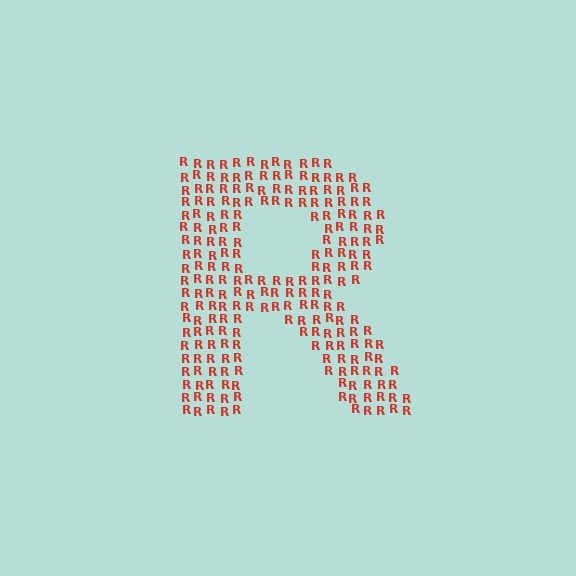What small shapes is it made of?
It is made of small letter R's.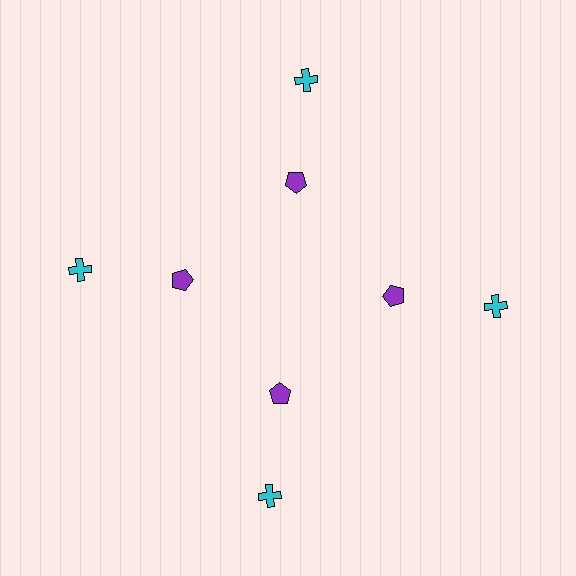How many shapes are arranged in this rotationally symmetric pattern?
There are 8 shapes, arranged in 4 groups of 2.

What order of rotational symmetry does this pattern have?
This pattern has 4-fold rotational symmetry.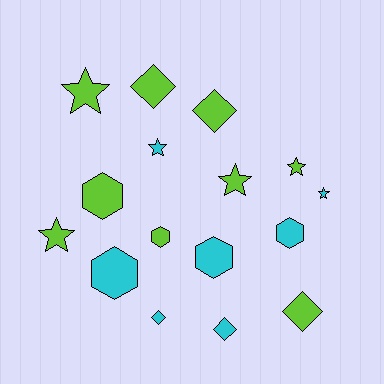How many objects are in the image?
There are 16 objects.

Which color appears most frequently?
Lime, with 9 objects.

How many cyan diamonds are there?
There are 2 cyan diamonds.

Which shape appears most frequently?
Star, with 6 objects.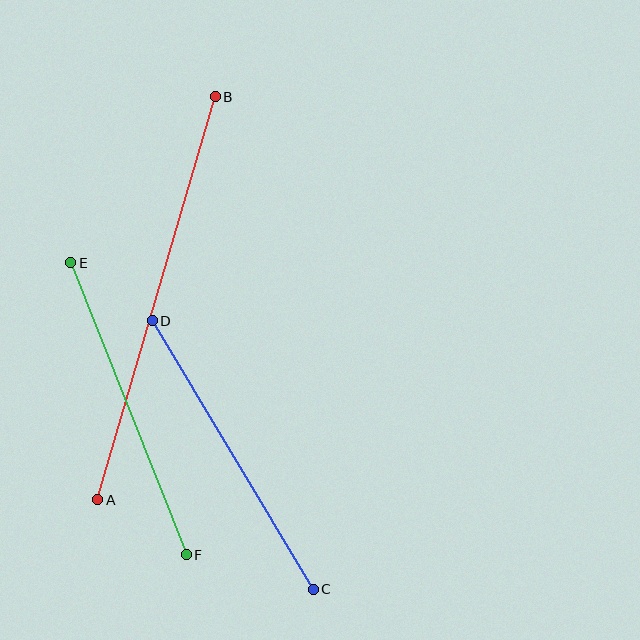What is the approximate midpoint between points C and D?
The midpoint is at approximately (233, 455) pixels.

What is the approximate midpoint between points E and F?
The midpoint is at approximately (128, 409) pixels.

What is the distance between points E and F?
The distance is approximately 314 pixels.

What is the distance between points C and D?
The distance is approximately 313 pixels.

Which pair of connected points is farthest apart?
Points A and B are farthest apart.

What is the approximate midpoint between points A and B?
The midpoint is at approximately (156, 298) pixels.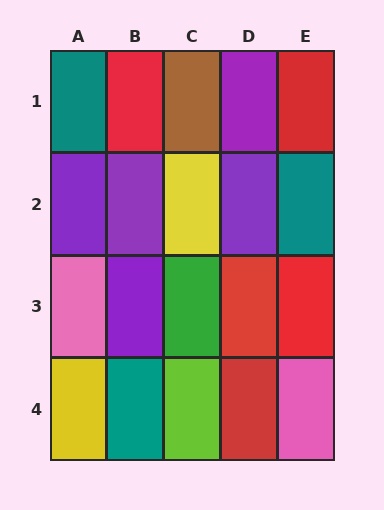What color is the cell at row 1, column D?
Purple.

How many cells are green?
1 cell is green.